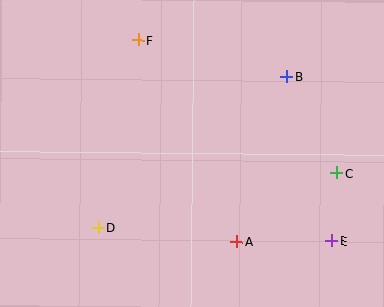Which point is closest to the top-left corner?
Point F is closest to the top-left corner.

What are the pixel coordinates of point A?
Point A is at (237, 242).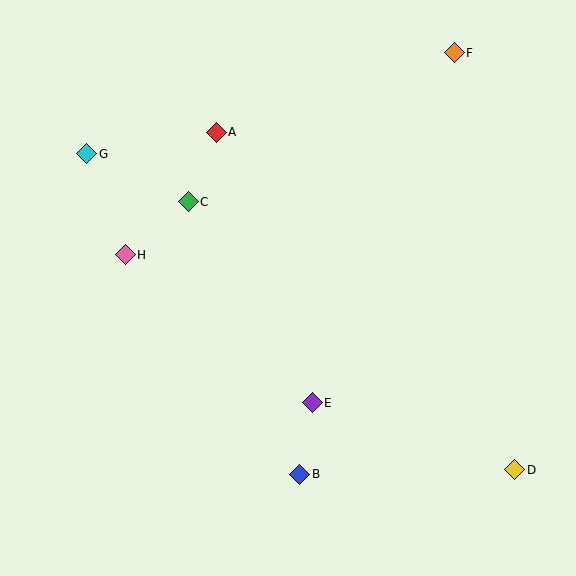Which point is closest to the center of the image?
Point E at (312, 403) is closest to the center.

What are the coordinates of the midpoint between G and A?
The midpoint between G and A is at (152, 143).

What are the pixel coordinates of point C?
Point C is at (188, 202).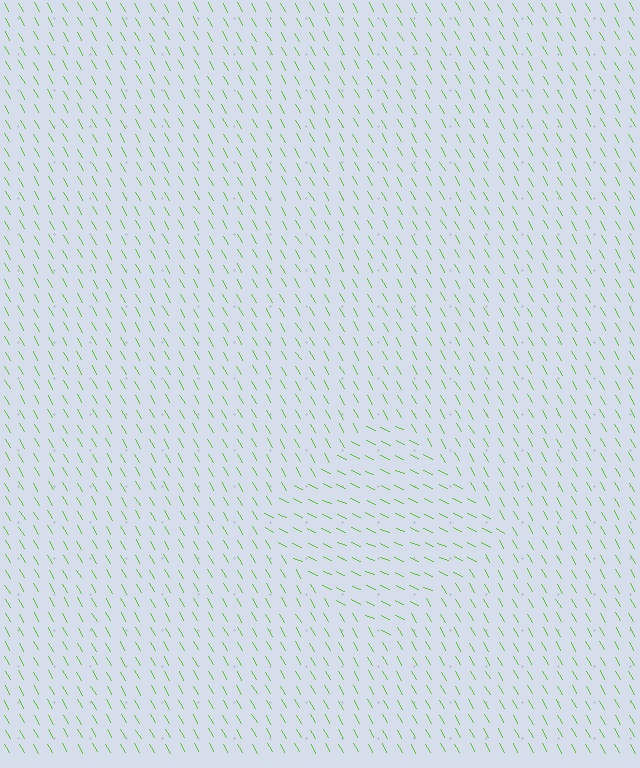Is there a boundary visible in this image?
Yes, there is a texture boundary formed by a change in line orientation.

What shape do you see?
I see a diamond.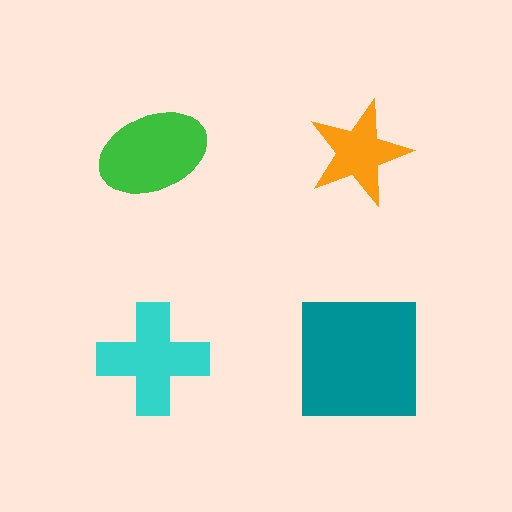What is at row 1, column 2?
An orange star.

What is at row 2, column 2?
A teal square.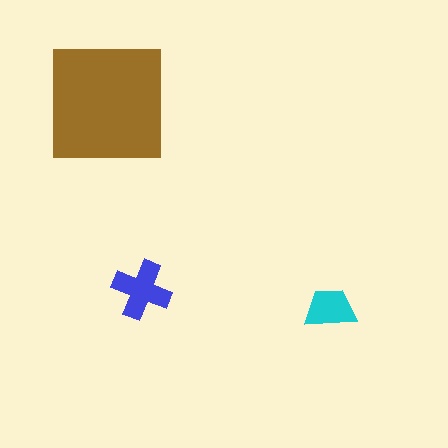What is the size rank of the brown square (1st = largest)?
1st.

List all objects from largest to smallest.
The brown square, the blue cross, the cyan trapezoid.